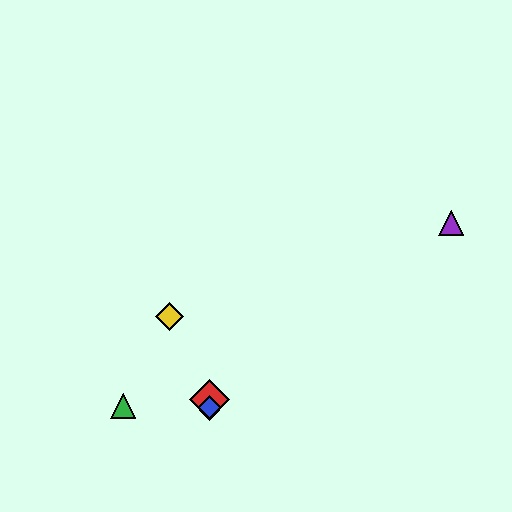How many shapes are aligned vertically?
2 shapes (the red diamond, the blue diamond) are aligned vertically.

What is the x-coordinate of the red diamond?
The red diamond is at x≈209.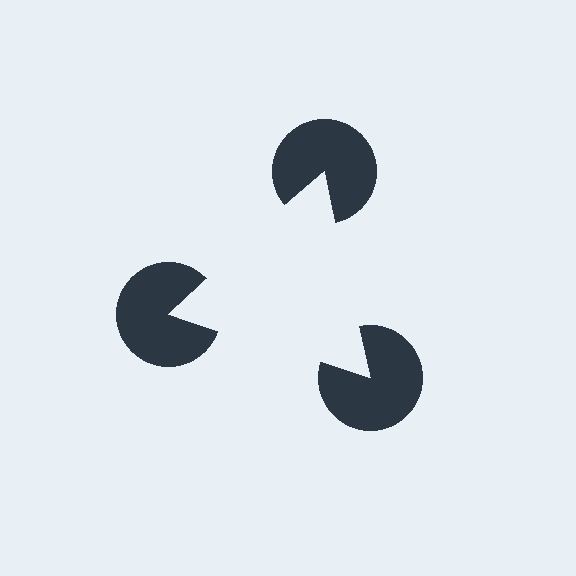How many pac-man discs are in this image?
There are 3 — one at each vertex of the illusory triangle.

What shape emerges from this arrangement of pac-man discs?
An illusory triangle — its edges are inferred from the aligned wedge cuts in the pac-man discs, not physically drawn.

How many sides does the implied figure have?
3 sides.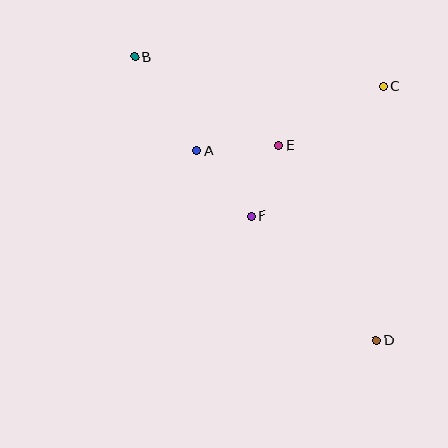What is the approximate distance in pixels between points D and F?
The distance between D and F is approximately 177 pixels.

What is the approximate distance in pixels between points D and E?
The distance between D and E is approximately 218 pixels.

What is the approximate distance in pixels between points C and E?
The distance between C and E is approximately 120 pixels.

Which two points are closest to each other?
Points E and F are closest to each other.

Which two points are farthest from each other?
Points B and D are farthest from each other.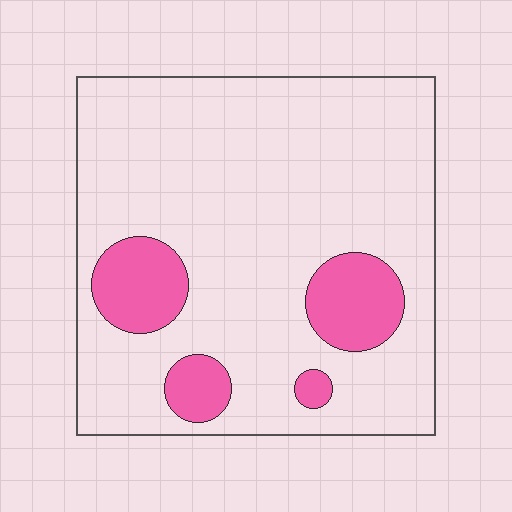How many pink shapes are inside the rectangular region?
4.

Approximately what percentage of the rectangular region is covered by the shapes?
Approximately 15%.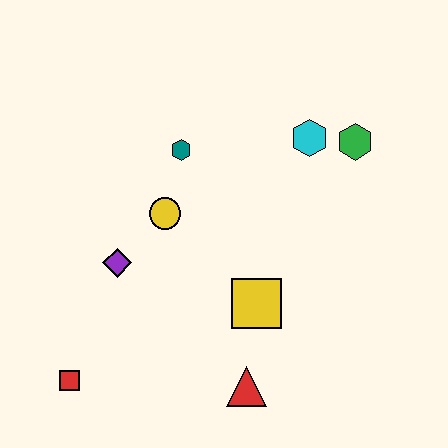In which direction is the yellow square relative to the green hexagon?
The yellow square is below the green hexagon.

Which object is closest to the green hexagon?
The cyan hexagon is closest to the green hexagon.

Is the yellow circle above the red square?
Yes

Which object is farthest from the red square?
The green hexagon is farthest from the red square.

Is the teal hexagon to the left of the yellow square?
Yes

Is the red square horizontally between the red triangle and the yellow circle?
No